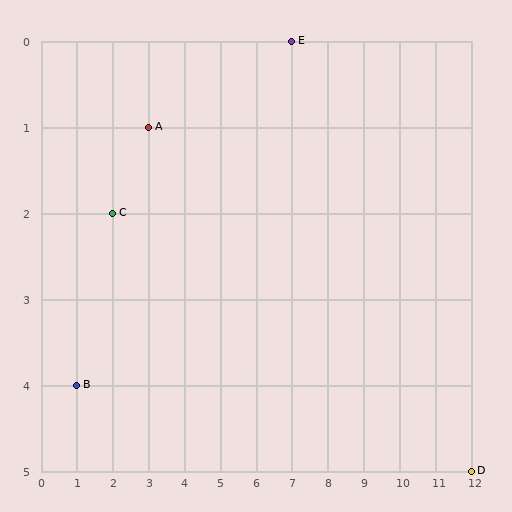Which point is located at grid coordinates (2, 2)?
Point C is at (2, 2).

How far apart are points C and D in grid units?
Points C and D are 10 columns and 3 rows apart (about 10.4 grid units diagonally).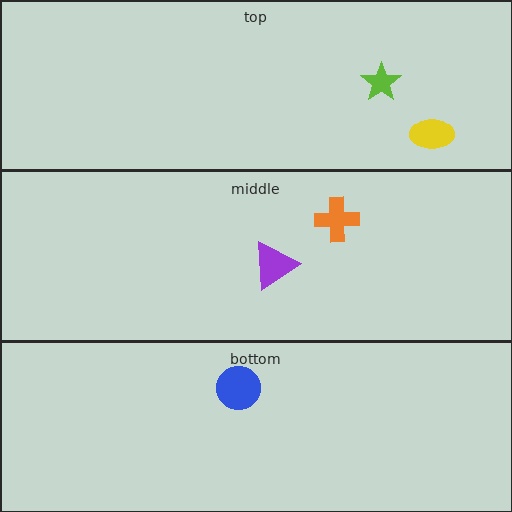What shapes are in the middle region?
The purple triangle, the orange cross.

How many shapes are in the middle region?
2.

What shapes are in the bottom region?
The blue circle.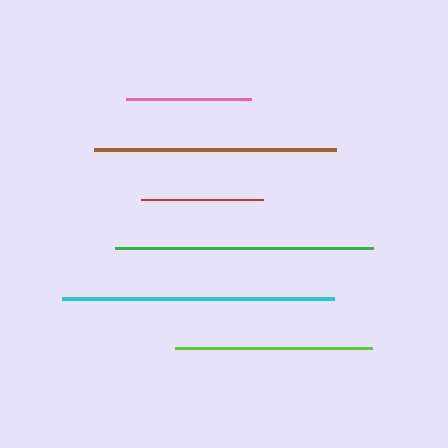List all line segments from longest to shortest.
From longest to shortest: cyan, green, brown, lime, pink, red.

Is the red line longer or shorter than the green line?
The green line is longer than the red line.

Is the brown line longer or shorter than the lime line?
The brown line is longer than the lime line.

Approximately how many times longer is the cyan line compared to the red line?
The cyan line is approximately 2.2 times the length of the red line.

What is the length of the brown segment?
The brown segment is approximately 241 pixels long.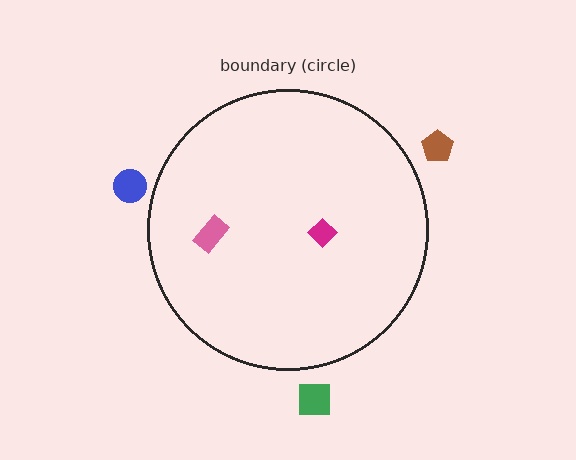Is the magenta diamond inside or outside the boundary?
Inside.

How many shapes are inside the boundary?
2 inside, 3 outside.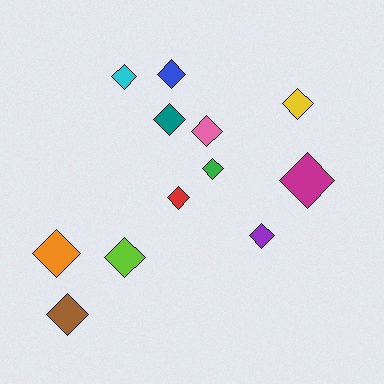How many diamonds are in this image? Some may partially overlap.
There are 12 diamonds.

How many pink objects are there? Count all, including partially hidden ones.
There is 1 pink object.